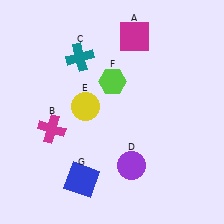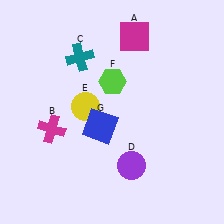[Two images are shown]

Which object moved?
The blue square (G) moved up.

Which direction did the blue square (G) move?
The blue square (G) moved up.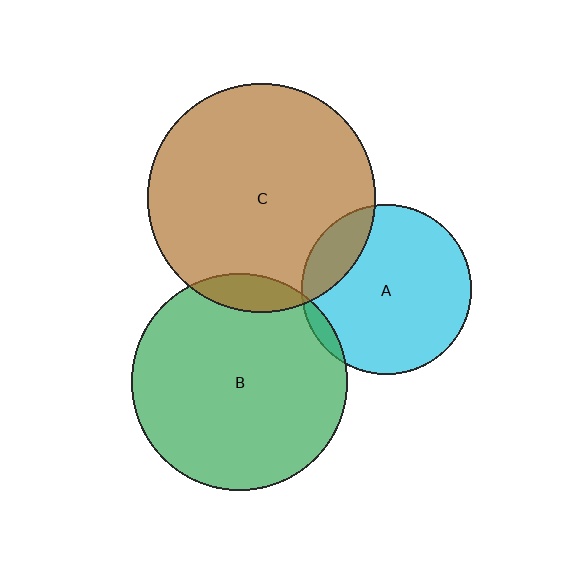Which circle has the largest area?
Circle C (brown).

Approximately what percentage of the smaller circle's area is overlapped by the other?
Approximately 5%.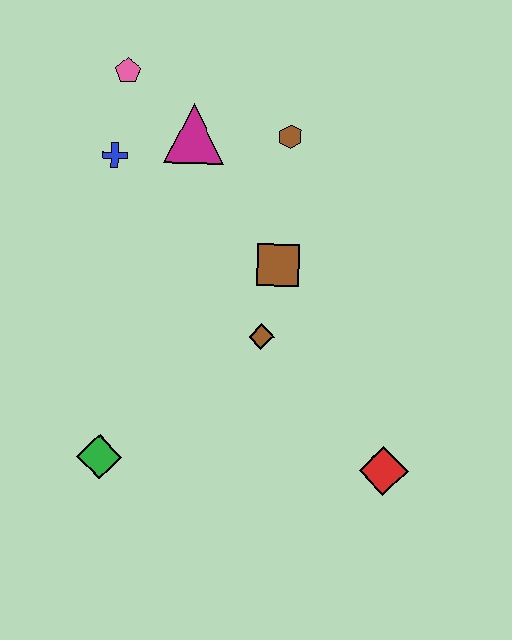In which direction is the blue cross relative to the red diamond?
The blue cross is above the red diamond.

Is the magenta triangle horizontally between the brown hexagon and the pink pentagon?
Yes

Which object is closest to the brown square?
The brown diamond is closest to the brown square.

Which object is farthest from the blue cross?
The red diamond is farthest from the blue cross.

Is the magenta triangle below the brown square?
No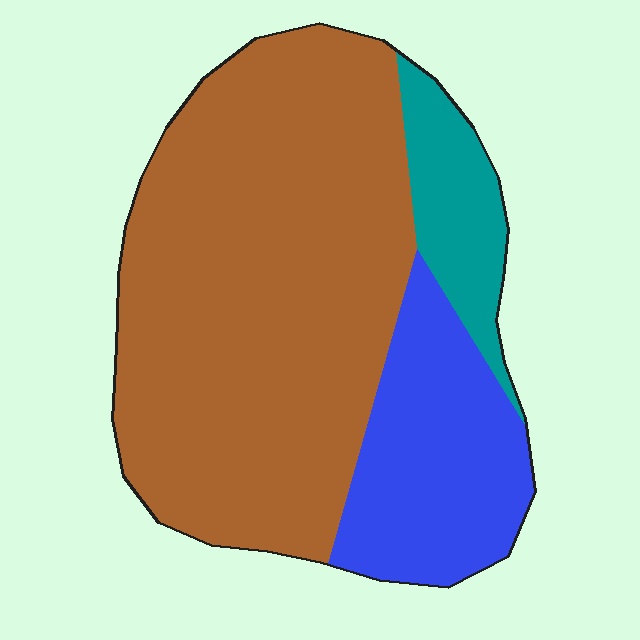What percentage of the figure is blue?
Blue covers around 20% of the figure.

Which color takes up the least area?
Teal, at roughly 10%.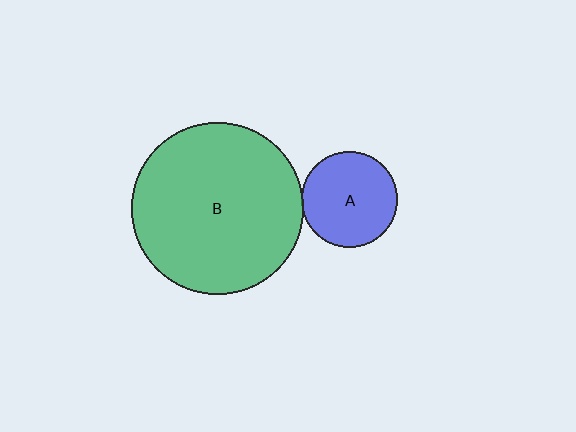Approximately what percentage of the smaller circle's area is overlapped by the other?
Approximately 5%.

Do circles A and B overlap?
Yes.